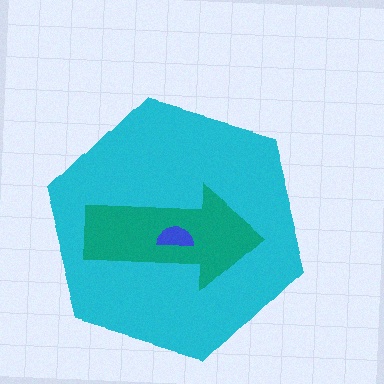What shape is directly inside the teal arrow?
The blue semicircle.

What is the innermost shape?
The blue semicircle.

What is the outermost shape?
The cyan hexagon.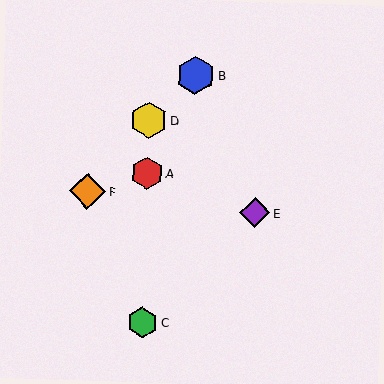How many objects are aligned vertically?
3 objects (A, C, D) are aligned vertically.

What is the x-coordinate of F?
Object F is at x≈88.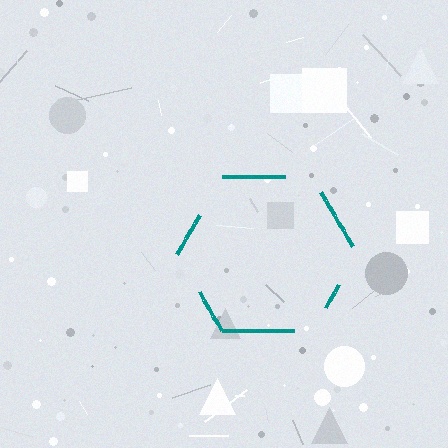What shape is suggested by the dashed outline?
The dashed outline suggests a hexagon.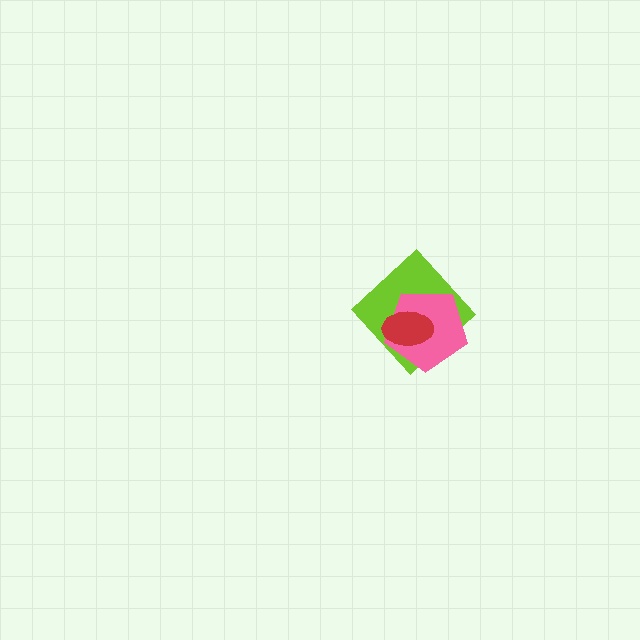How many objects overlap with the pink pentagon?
2 objects overlap with the pink pentagon.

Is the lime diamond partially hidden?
Yes, it is partially covered by another shape.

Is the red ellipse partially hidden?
No, no other shape covers it.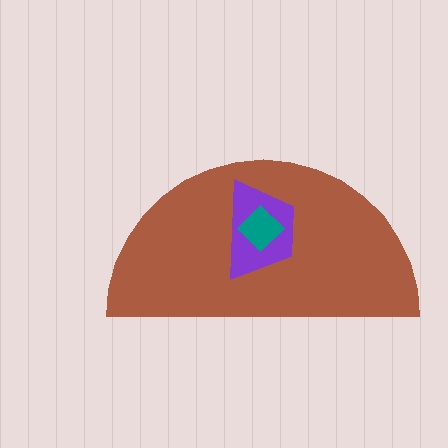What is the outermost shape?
The brown semicircle.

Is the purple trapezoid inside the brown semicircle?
Yes.